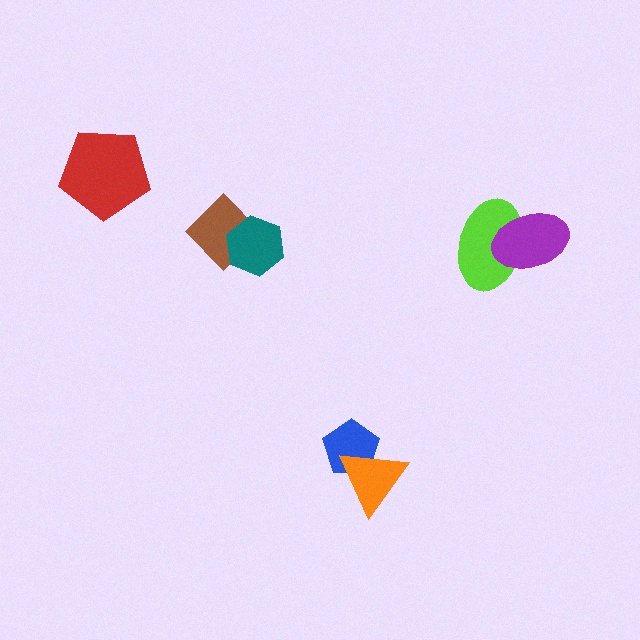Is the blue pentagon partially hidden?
Yes, it is partially covered by another shape.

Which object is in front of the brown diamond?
The teal hexagon is in front of the brown diamond.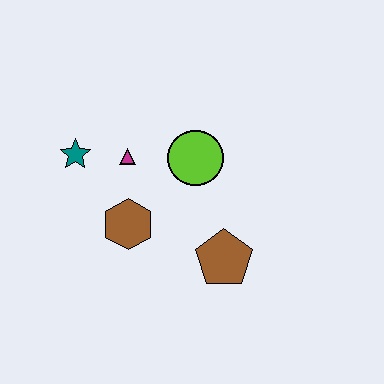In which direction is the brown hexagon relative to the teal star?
The brown hexagon is below the teal star.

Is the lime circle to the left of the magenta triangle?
No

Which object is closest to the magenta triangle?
The teal star is closest to the magenta triangle.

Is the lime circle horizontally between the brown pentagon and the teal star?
Yes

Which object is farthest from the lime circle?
The teal star is farthest from the lime circle.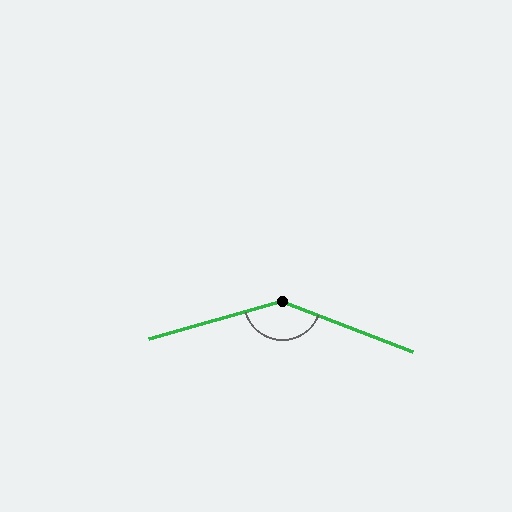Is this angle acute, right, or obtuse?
It is obtuse.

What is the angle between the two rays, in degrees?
Approximately 143 degrees.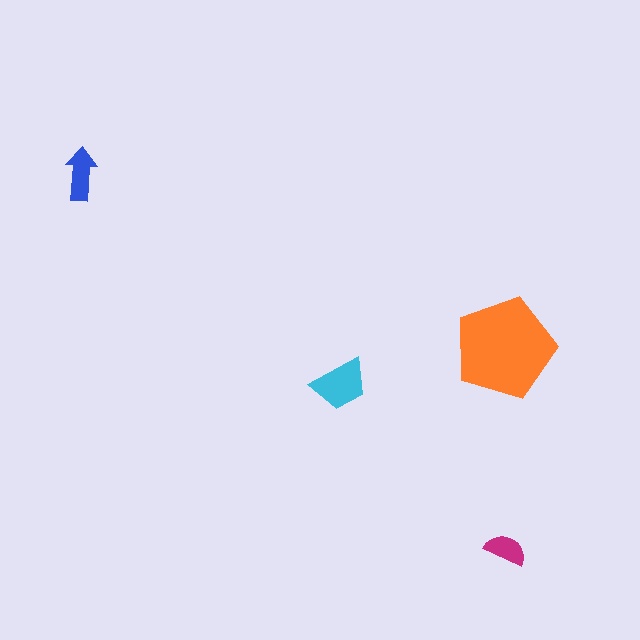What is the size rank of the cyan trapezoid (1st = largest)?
2nd.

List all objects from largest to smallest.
The orange pentagon, the cyan trapezoid, the blue arrow, the magenta semicircle.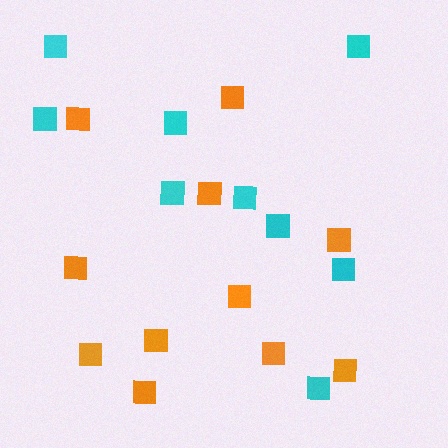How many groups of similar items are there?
There are 2 groups: one group of orange squares (11) and one group of cyan squares (9).